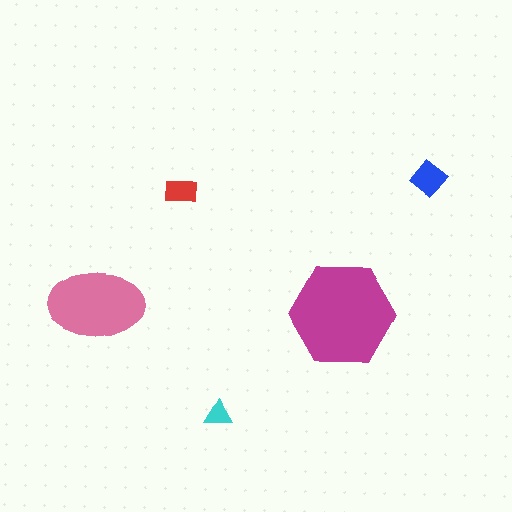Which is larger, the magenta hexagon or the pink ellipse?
The magenta hexagon.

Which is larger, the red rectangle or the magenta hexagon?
The magenta hexagon.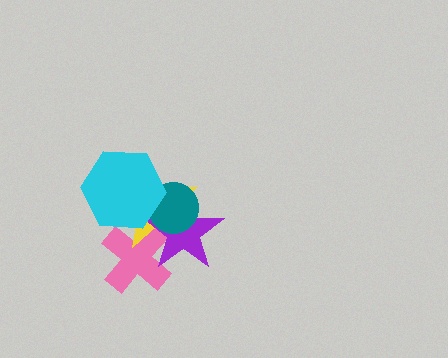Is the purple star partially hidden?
Yes, it is partially covered by another shape.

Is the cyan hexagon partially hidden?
No, no other shape covers it.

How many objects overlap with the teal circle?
3 objects overlap with the teal circle.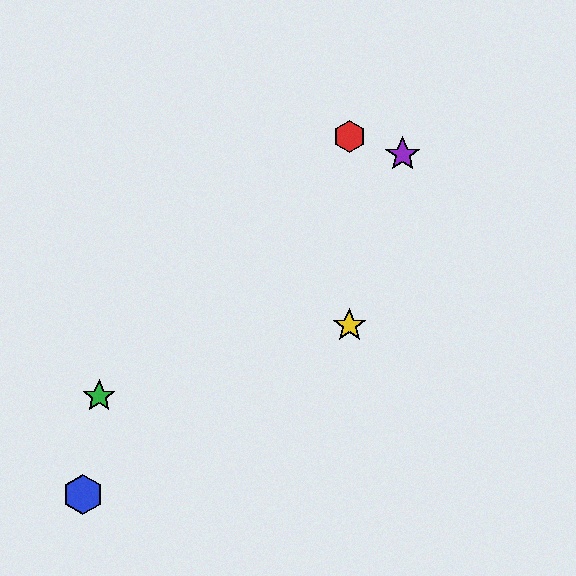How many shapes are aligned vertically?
2 shapes (the red hexagon, the yellow star) are aligned vertically.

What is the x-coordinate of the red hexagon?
The red hexagon is at x≈349.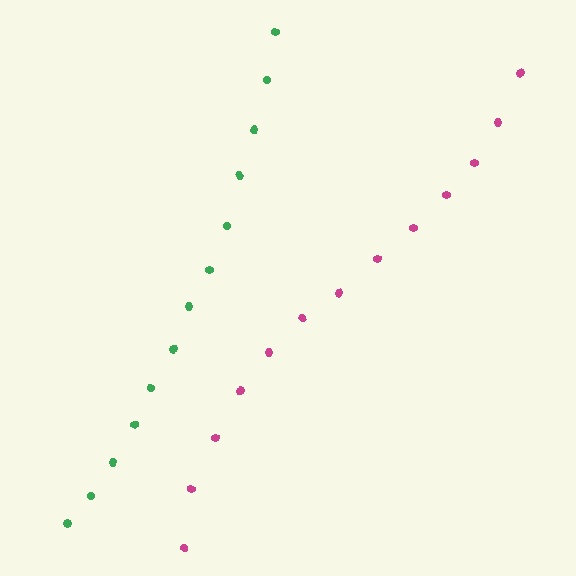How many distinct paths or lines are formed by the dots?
There are 2 distinct paths.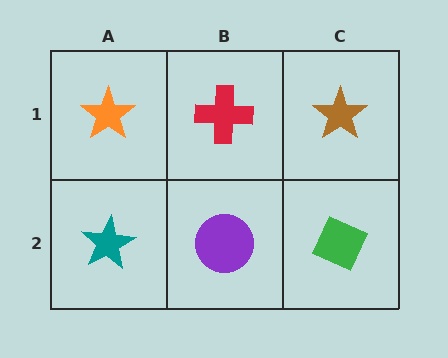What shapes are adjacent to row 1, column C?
A green diamond (row 2, column C), a red cross (row 1, column B).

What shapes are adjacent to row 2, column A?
An orange star (row 1, column A), a purple circle (row 2, column B).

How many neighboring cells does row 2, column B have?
3.